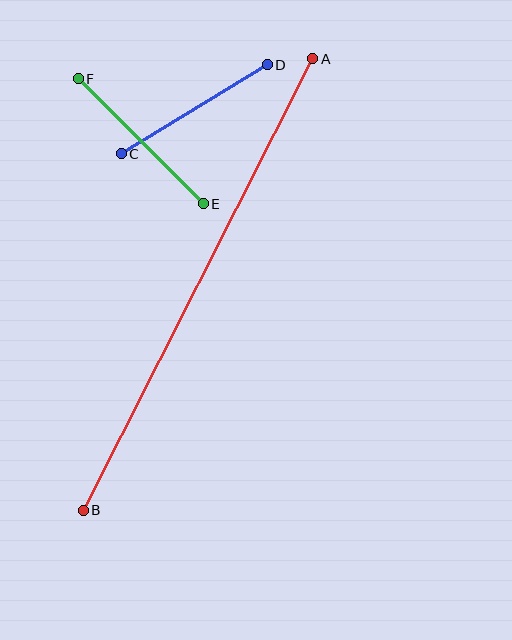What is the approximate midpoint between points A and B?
The midpoint is at approximately (198, 285) pixels.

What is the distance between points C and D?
The distance is approximately 171 pixels.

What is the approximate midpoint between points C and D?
The midpoint is at approximately (194, 109) pixels.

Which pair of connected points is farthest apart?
Points A and B are farthest apart.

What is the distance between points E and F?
The distance is approximately 177 pixels.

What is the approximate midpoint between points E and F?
The midpoint is at approximately (141, 141) pixels.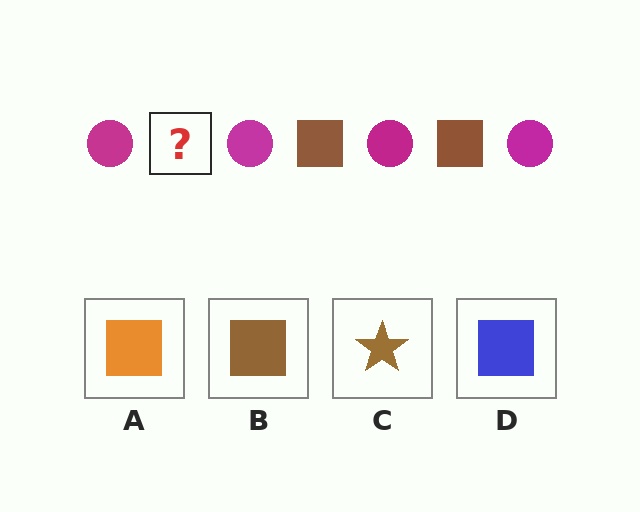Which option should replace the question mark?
Option B.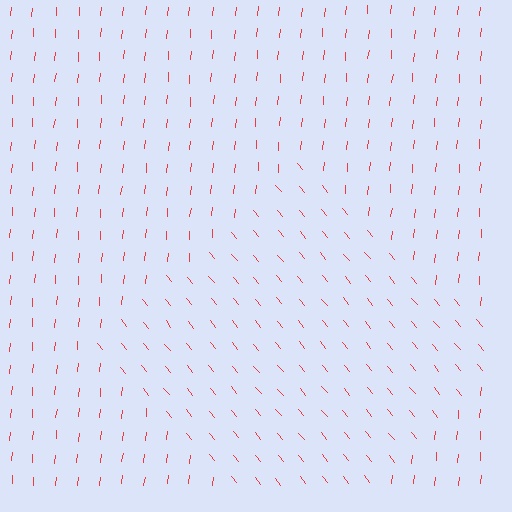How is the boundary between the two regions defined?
The boundary is defined purely by a change in line orientation (approximately 45 degrees difference). All lines are the same color and thickness.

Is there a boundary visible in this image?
Yes, there is a texture boundary formed by a change in line orientation.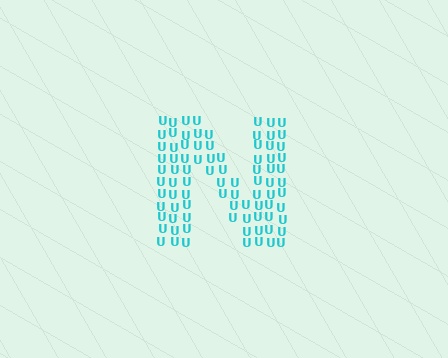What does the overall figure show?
The overall figure shows the letter N.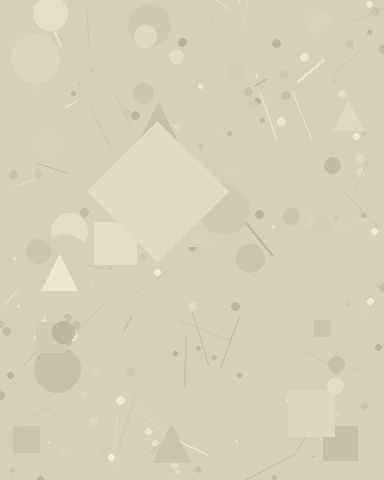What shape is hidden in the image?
A diamond is hidden in the image.